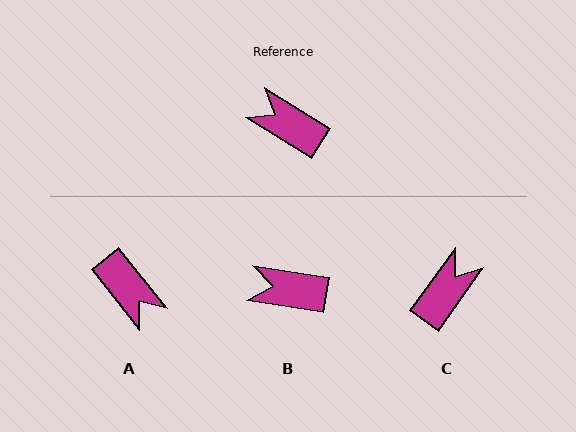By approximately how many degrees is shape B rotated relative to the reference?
Approximately 23 degrees counter-clockwise.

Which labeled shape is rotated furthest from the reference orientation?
A, about 160 degrees away.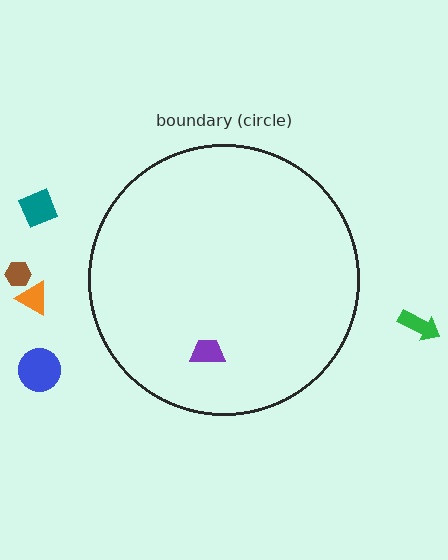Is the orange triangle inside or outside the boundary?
Outside.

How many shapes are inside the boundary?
1 inside, 5 outside.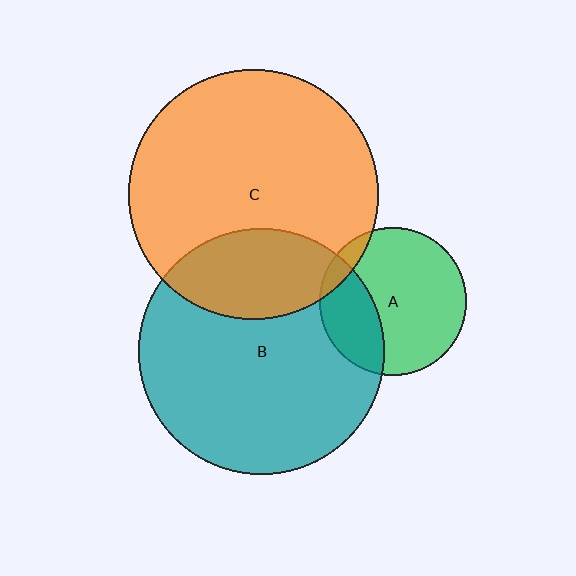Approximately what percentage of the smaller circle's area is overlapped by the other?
Approximately 30%.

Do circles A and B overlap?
Yes.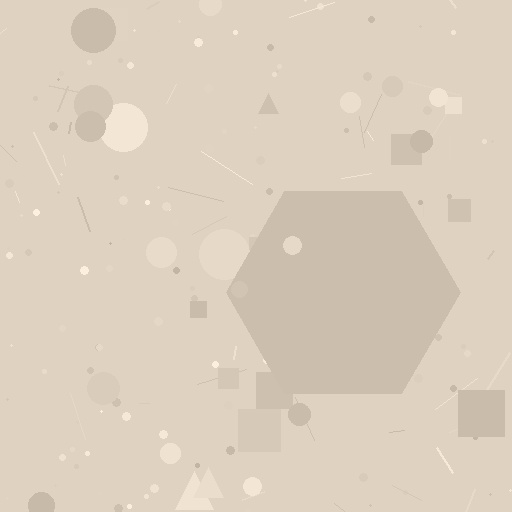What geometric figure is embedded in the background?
A hexagon is embedded in the background.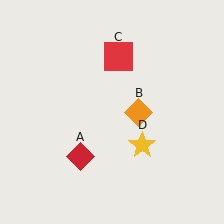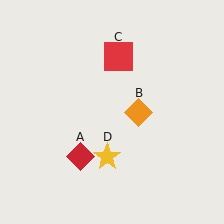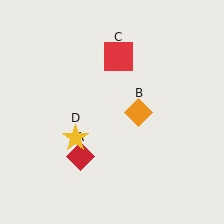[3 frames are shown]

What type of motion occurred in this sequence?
The yellow star (object D) rotated clockwise around the center of the scene.